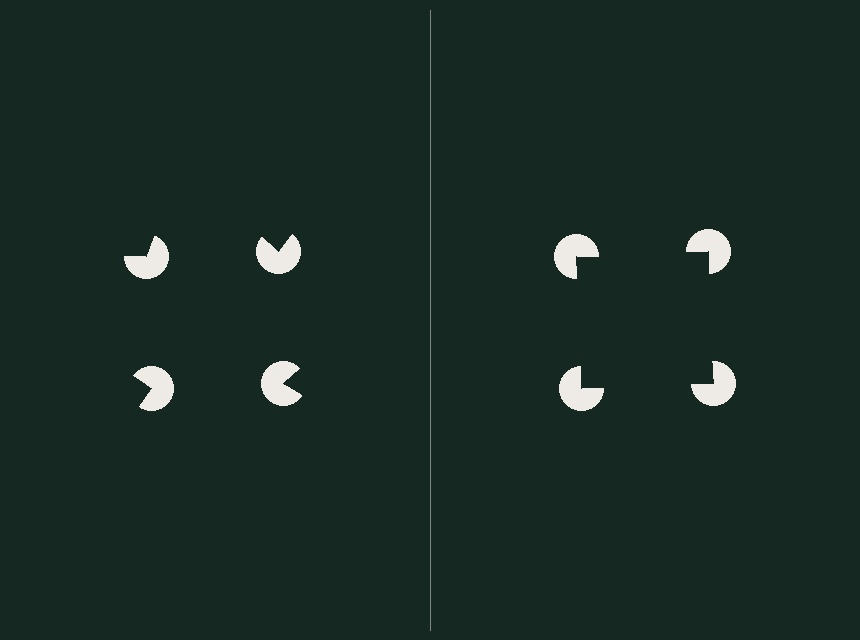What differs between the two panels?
The pac-man discs are positioned identically on both sides; only the wedge orientations differ. On the right they align to a square; on the left they are misaligned.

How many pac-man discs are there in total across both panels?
8 — 4 on each side.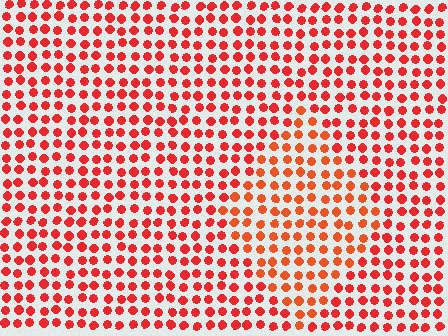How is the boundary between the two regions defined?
The boundary is defined purely by a slight shift in hue (about 16 degrees). Spacing, size, and orientation are identical on both sides.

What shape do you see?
I see a diamond.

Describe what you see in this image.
The image is filled with small red elements in a uniform arrangement. A diamond-shaped region is visible where the elements are tinted to a slightly different hue, forming a subtle color boundary.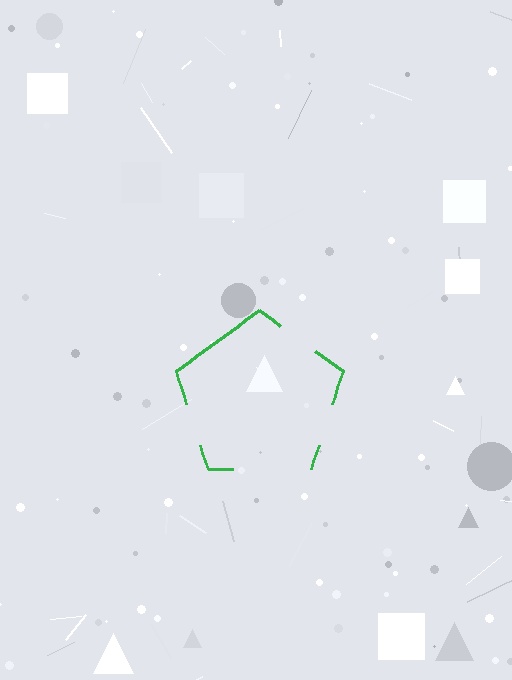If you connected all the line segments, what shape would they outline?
They would outline a pentagon.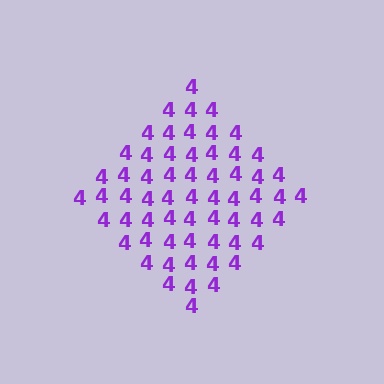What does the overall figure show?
The overall figure shows a diamond.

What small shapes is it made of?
It is made of small digit 4's.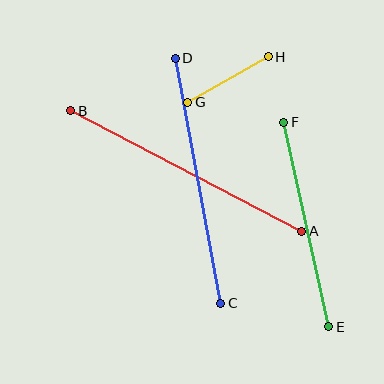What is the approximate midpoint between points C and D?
The midpoint is at approximately (198, 181) pixels.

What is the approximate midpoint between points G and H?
The midpoint is at approximately (228, 80) pixels.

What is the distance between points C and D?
The distance is approximately 249 pixels.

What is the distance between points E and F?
The distance is approximately 209 pixels.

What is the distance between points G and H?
The distance is approximately 92 pixels.